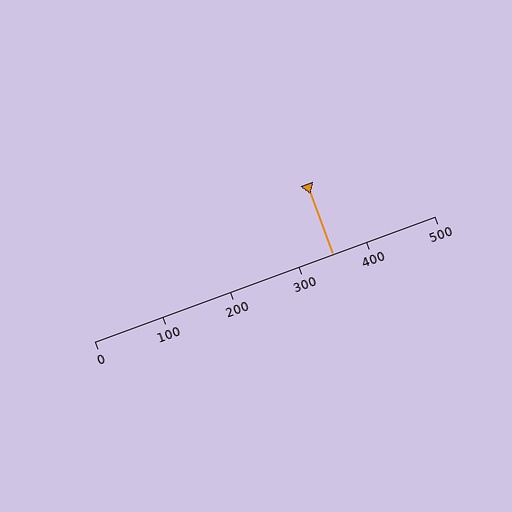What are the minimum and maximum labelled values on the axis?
The axis runs from 0 to 500.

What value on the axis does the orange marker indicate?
The marker indicates approximately 350.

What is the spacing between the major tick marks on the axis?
The major ticks are spaced 100 apart.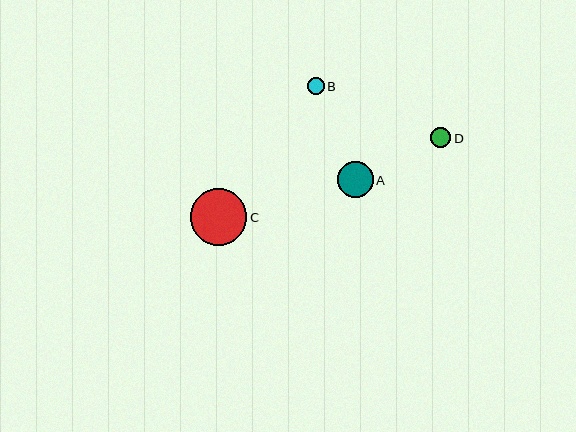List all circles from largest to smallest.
From largest to smallest: C, A, D, B.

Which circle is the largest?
Circle C is the largest with a size of approximately 56 pixels.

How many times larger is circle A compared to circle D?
Circle A is approximately 1.8 times the size of circle D.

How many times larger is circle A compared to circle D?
Circle A is approximately 1.8 times the size of circle D.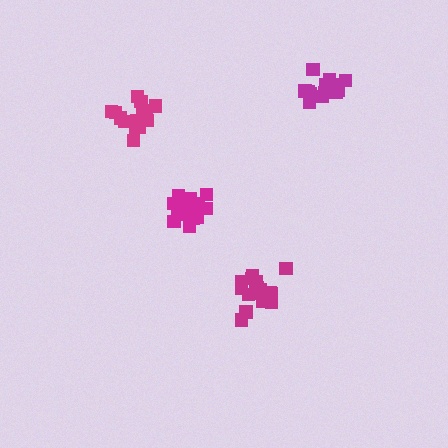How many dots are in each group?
Group 1: 18 dots, Group 2: 18 dots, Group 3: 17 dots, Group 4: 17 dots (70 total).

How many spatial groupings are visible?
There are 4 spatial groupings.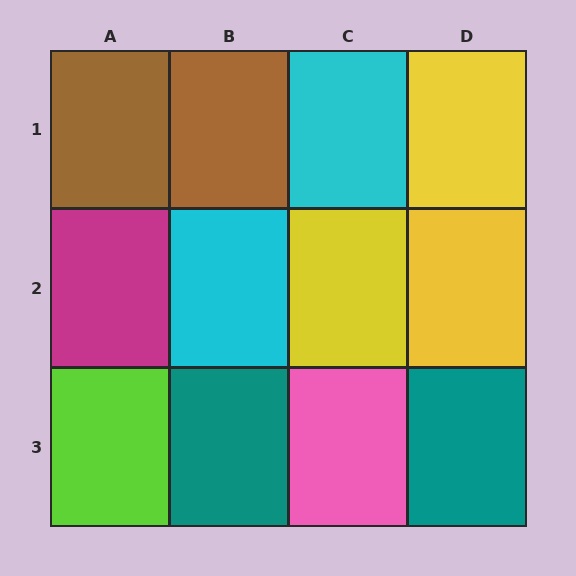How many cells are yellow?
3 cells are yellow.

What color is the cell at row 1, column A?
Brown.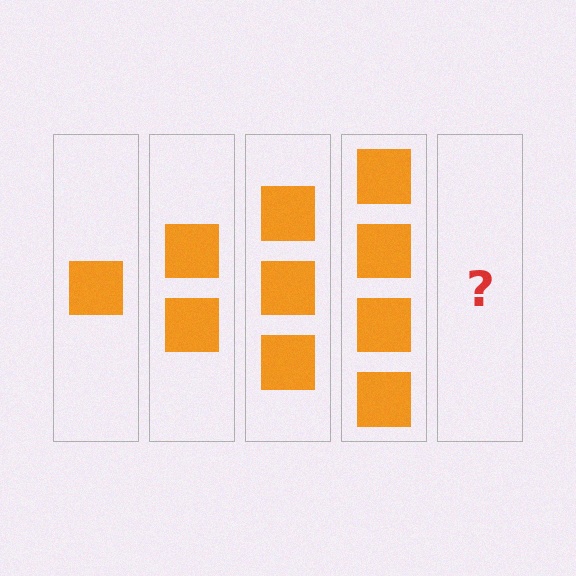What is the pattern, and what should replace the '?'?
The pattern is that each step adds one more square. The '?' should be 5 squares.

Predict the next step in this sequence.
The next step is 5 squares.